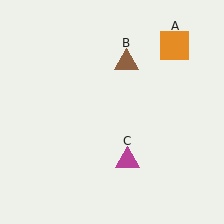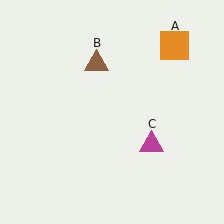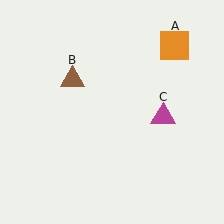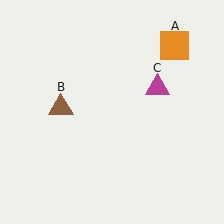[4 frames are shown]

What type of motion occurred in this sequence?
The brown triangle (object B), magenta triangle (object C) rotated counterclockwise around the center of the scene.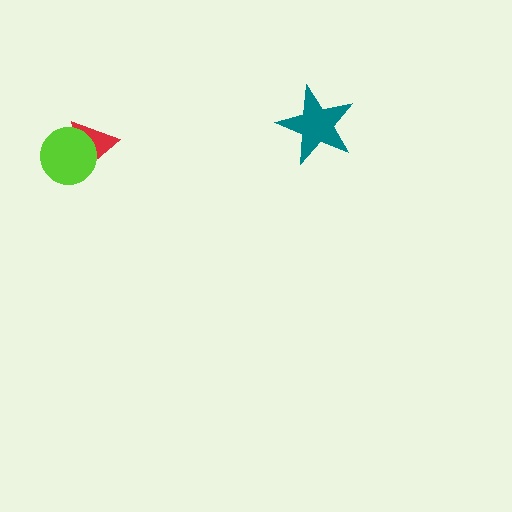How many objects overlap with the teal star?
0 objects overlap with the teal star.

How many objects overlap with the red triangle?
1 object overlaps with the red triangle.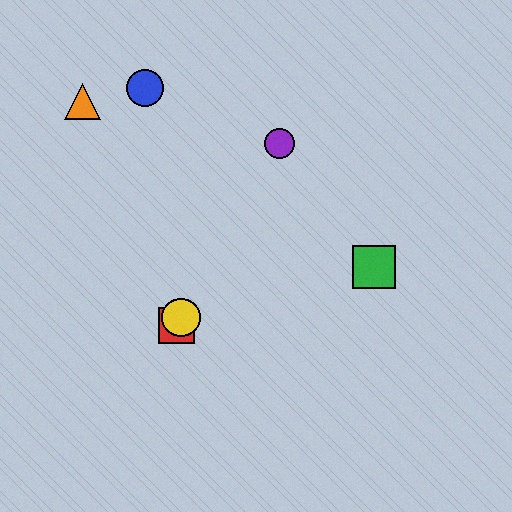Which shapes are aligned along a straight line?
The red square, the yellow circle, the purple circle are aligned along a straight line.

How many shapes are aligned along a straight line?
3 shapes (the red square, the yellow circle, the purple circle) are aligned along a straight line.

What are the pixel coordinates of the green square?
The green square is at (374, 267).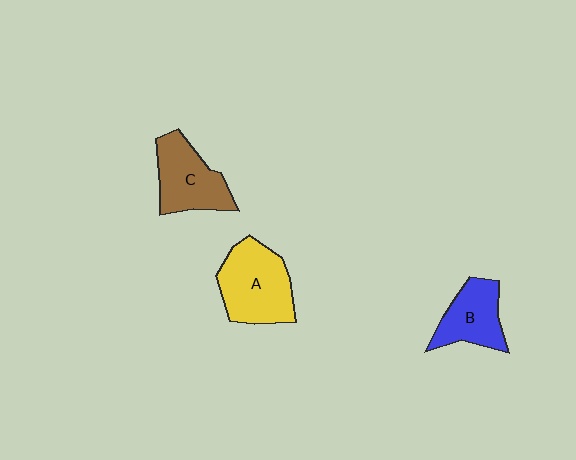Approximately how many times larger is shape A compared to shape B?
Approximately 1.4 times.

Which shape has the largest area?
Shape A (yellow).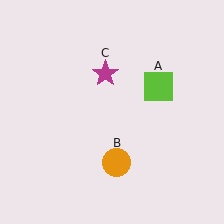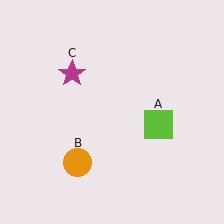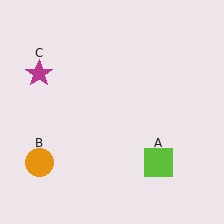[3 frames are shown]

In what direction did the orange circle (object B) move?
The orange circle (object B) moved left.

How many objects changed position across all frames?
3 objects changed position: lime square (object A), orange circle (object B), magenta star (object C).